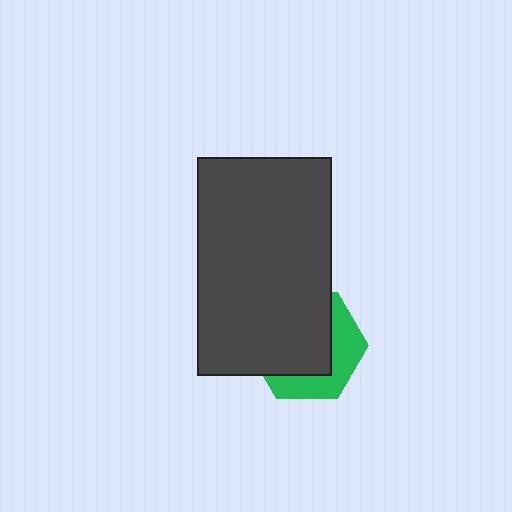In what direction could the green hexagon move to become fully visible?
The green hexagon could move toward the lower-right. That would shift it out from behind the dark gray rectangle entirely.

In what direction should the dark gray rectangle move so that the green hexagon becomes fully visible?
The dark gray rectangle should move toward the upper-left. That is the shortest direction to clear the overlap and leave the green hexagon fully visible.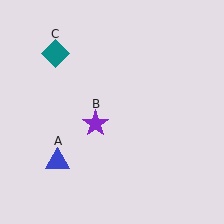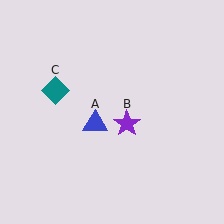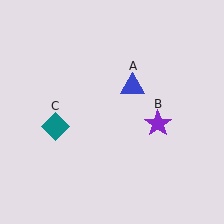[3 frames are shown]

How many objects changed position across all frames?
3 objects changed position: blue triangle (object A), purple star (object B), teal diamond (object C).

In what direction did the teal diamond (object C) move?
The teal diamond (object C) moved down.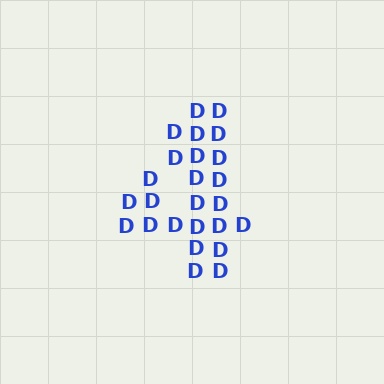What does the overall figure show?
The overall figure shows the digit 4.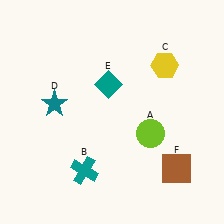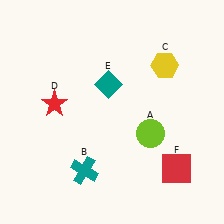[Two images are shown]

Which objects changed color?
D changed from teal to red. F changed from brown to red.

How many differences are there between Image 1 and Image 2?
There are 2 differences between the two images.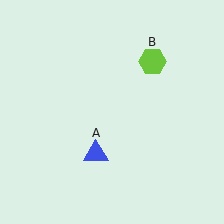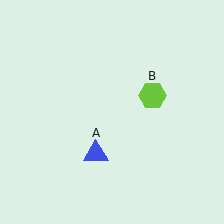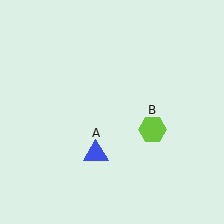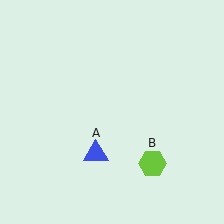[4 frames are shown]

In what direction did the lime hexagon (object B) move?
The lime hexagon (object B) moved down.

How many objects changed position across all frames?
1 object changed position: lime hexagon (object B).